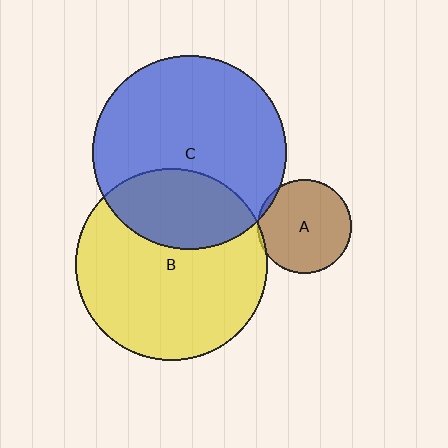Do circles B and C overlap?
Yes.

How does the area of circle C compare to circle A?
Approximately 4.3 times.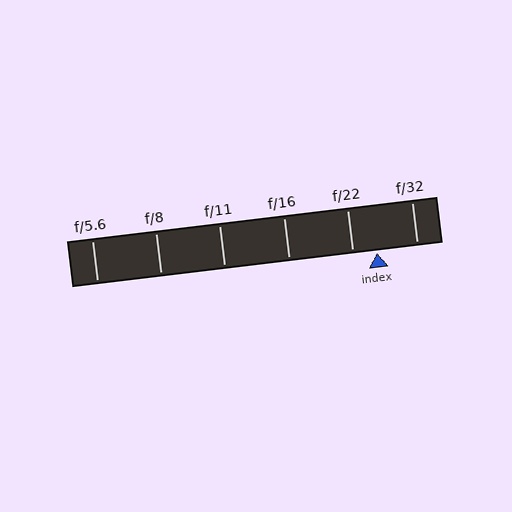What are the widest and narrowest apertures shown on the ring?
The widest aperture shown is f/5.6 and the narrowest is f/32.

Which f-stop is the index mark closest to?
The index mark is closest to f/22.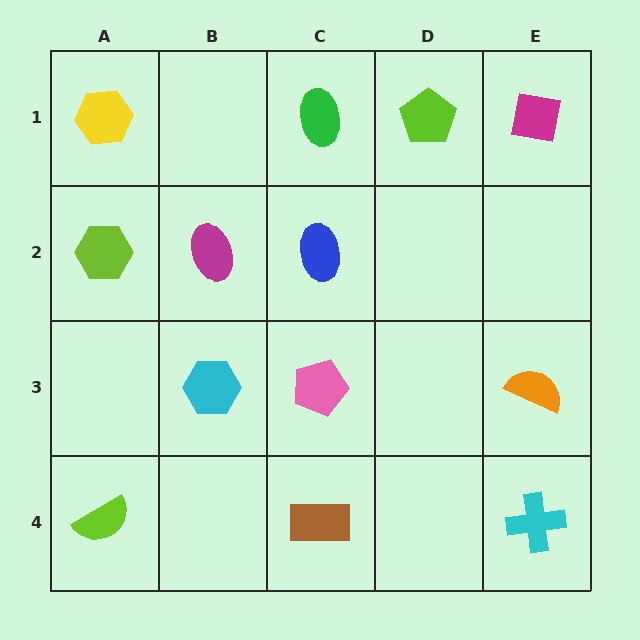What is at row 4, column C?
A brown rectangle.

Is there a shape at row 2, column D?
No, that cell is empty.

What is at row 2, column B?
A magenta ellipse.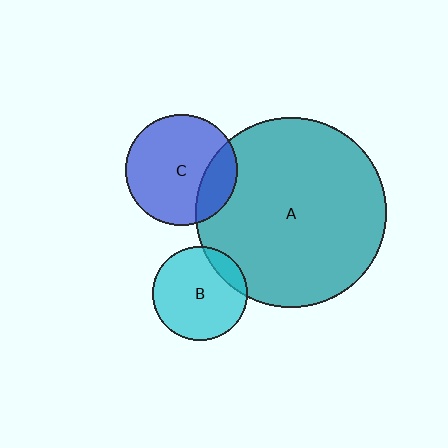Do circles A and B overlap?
Yes.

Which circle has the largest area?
Circle A (teal).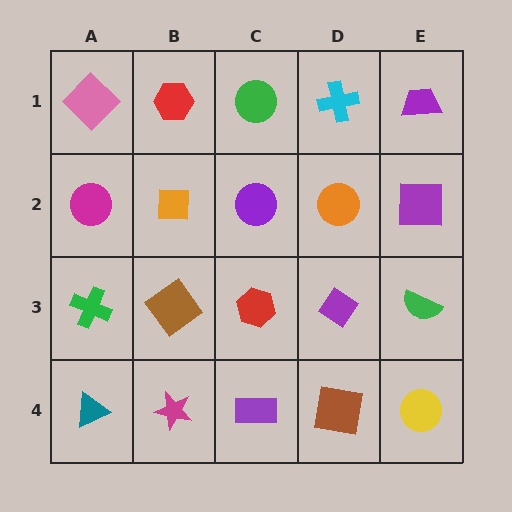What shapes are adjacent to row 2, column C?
A green circle (row 1, column C), a red hexagon (row 3, column C), an orange square (row 2, column B), an orange circle (row 2, column D).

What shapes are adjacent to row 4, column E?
A green semicircle (row 3, column E), a brown square (row 4, column D).